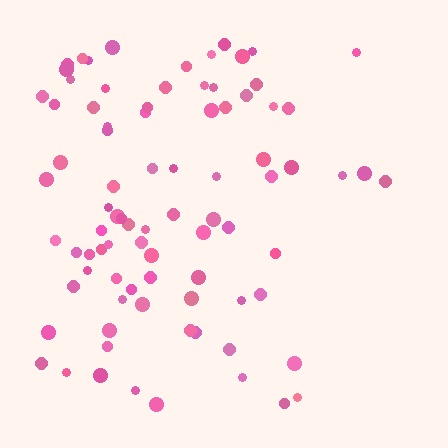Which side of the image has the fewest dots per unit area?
The right.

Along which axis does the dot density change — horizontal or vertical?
Horizontal.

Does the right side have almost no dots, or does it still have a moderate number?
Still a moderate number, just noticeably fewer than the left.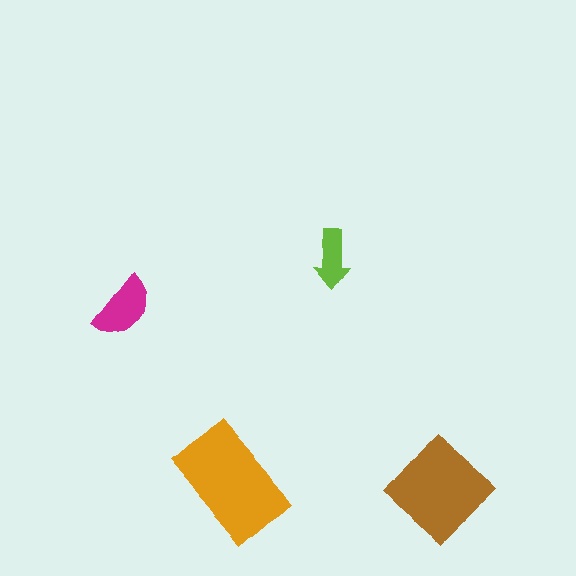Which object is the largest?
The orange rectangle.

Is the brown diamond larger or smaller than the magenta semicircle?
Larger.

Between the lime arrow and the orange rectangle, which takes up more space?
The orange rectangle.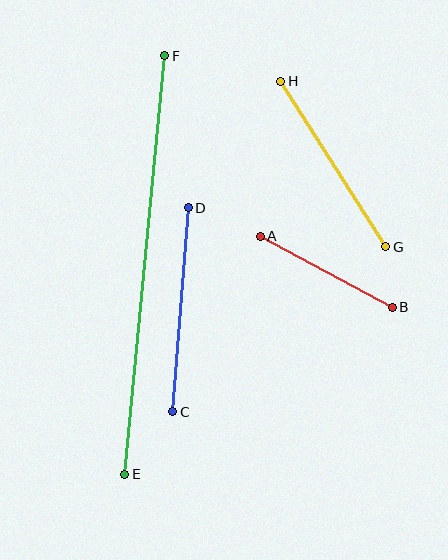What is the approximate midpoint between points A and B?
The midpoint is at approximately (326, 272) pixels.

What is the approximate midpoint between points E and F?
The midpoint is at approximately (145, 265) pixels.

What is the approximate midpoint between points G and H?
The midpoint is at approximately (333, 164) pixels.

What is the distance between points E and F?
The distance is approximately 420 pixels.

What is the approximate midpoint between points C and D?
The midpoint is at approximately (181, 310) pixels.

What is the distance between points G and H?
The distance is approximately 196 pixels.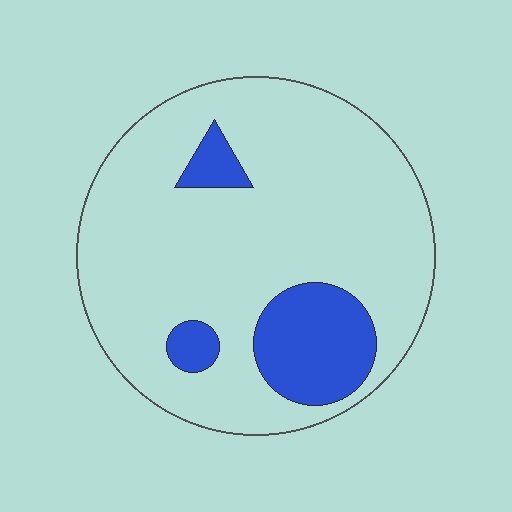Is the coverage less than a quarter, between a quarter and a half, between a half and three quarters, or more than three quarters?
Less than a quarter.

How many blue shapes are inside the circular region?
3.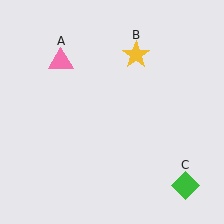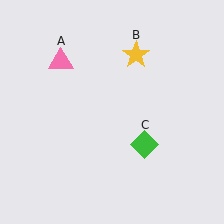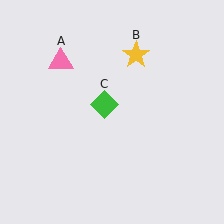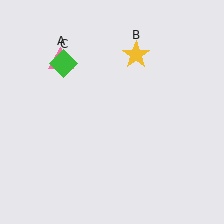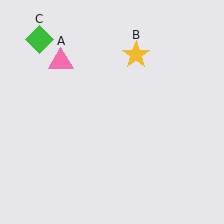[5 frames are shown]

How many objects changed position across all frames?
1 object changed position: green diamond (object C).